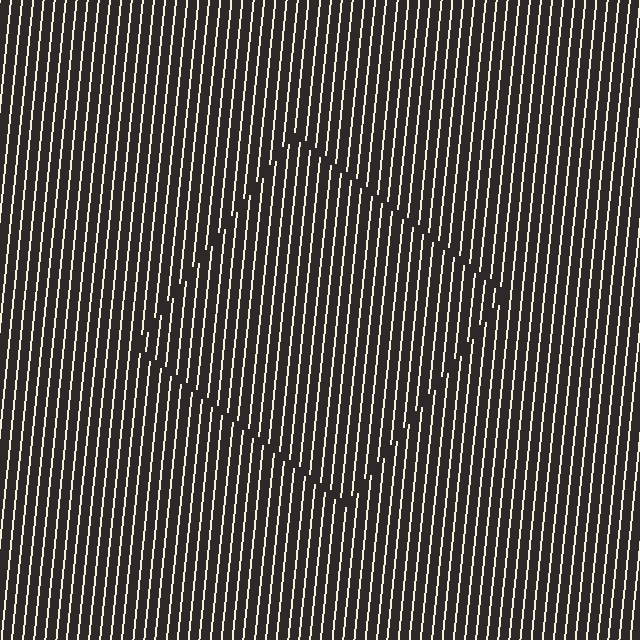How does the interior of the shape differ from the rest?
The interior of the shape contains the same grating, shifted by half a period — the contour is defined by the phase discontinuity where line-ends from the inner and outer gratings abut.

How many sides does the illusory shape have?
4 sides — the line-ends trace a square.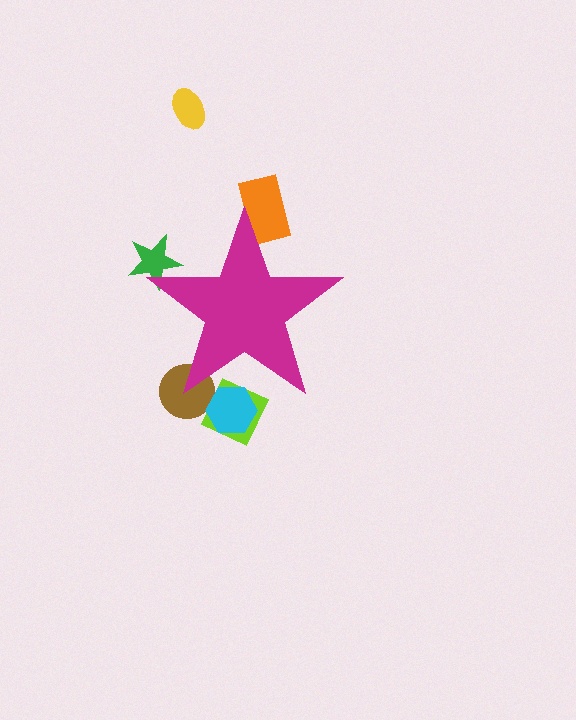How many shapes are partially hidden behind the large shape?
5 shapes are partially hidden.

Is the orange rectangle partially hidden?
Yes, the orange rectangle is partially hidden behind the magenta star.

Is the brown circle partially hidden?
Yes, the brown circle is partially hidden behind the magenta star.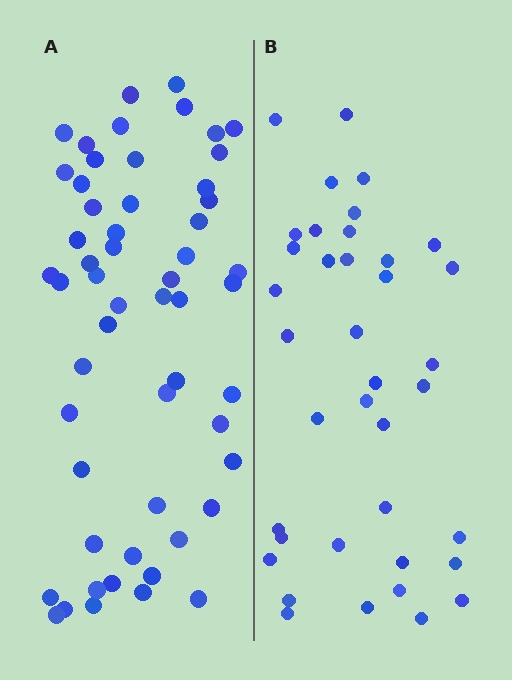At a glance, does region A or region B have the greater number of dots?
Region A (the left region) has more dots.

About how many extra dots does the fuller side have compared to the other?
Region A has approximately 15 more dots than region B.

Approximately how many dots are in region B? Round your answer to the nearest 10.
About 40 dots. (The exact count is 38, which rounds to 40.)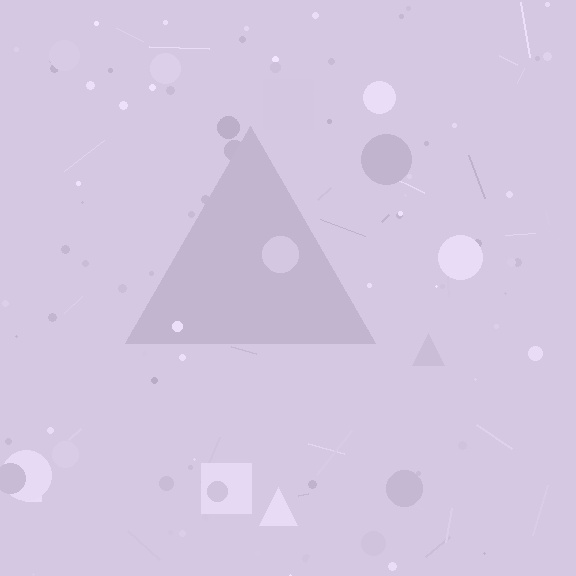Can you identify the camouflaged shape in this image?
The camouflaged shape is a triangle.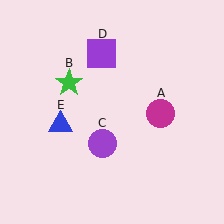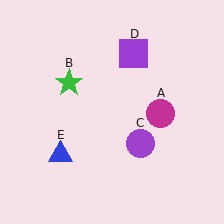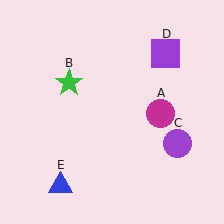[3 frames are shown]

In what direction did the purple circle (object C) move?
The purple circle (object C) moved right.